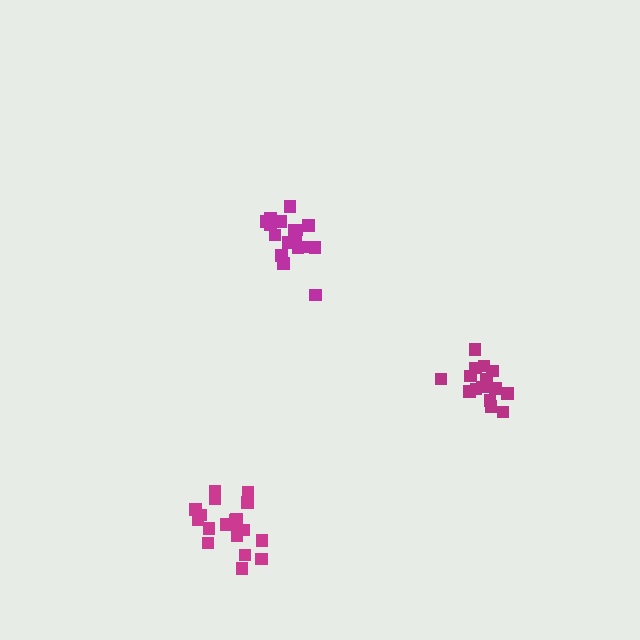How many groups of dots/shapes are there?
There are 3 groups.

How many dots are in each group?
Group 1: 18 dots, Group 2: 15 dots, Group 3: 19 dots (52 total).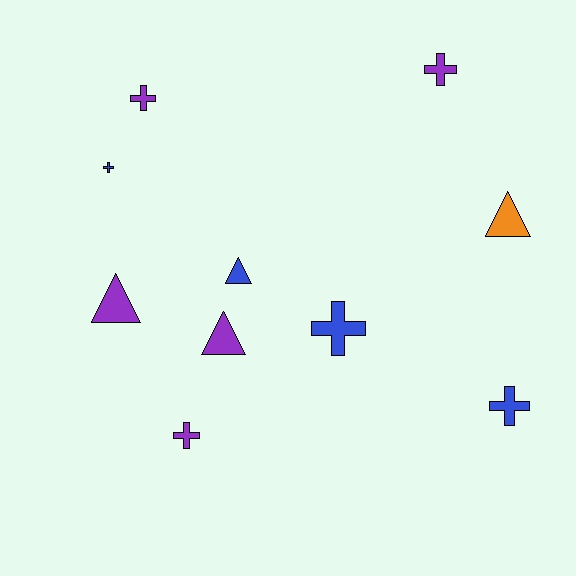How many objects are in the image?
There are 10 objects.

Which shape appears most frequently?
Cross, with 6 objects.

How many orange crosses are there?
There are no orange crosses.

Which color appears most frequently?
Purple, with 5 objects.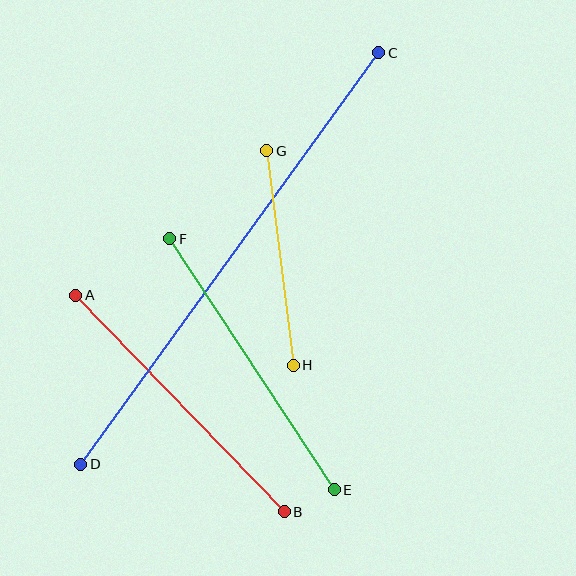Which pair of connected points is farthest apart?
Points C and D are farthest apart.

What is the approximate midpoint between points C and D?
The midpoint is at approximately (230, 258) pixels.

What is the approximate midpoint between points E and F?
The midpoint is at approximately (252, 364) pixels.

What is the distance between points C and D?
The distance is approximately 508 pixels.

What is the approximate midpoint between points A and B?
The midpoint is at approximately (180, 403) pixels.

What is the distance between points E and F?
The distance is approximately 300 pixels.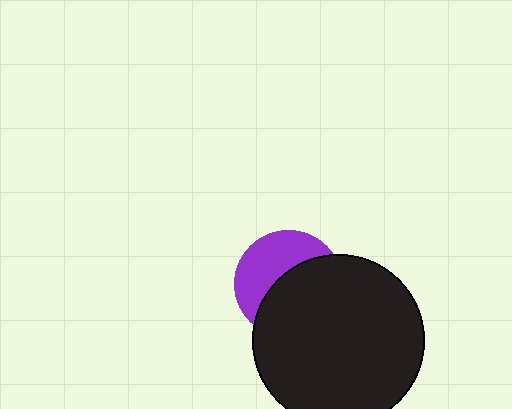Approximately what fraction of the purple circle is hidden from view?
Roughly 56% of the purple circle is hidden behind the black circle.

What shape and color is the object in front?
The object in front is a black circle.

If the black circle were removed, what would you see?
You would see the complete purple circle.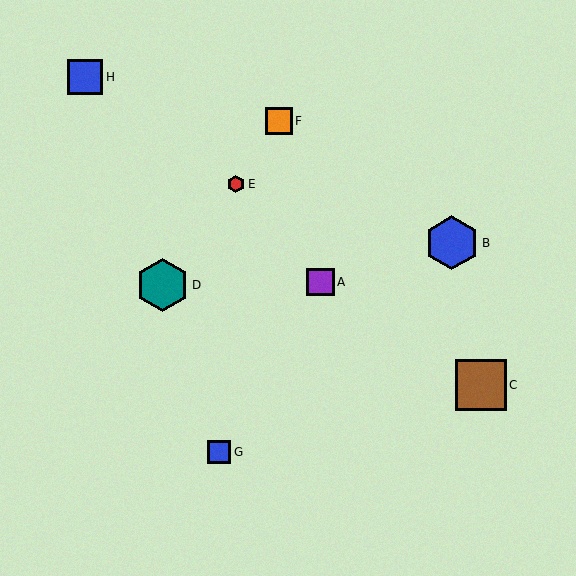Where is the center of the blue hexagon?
The center of the blue hexagon is at (452, 243).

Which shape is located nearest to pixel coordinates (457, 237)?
The blue hexagon (labeled B) at (452, 243) is nearest to that location.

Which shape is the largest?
The blue hexagon (labeled B) is the largest.